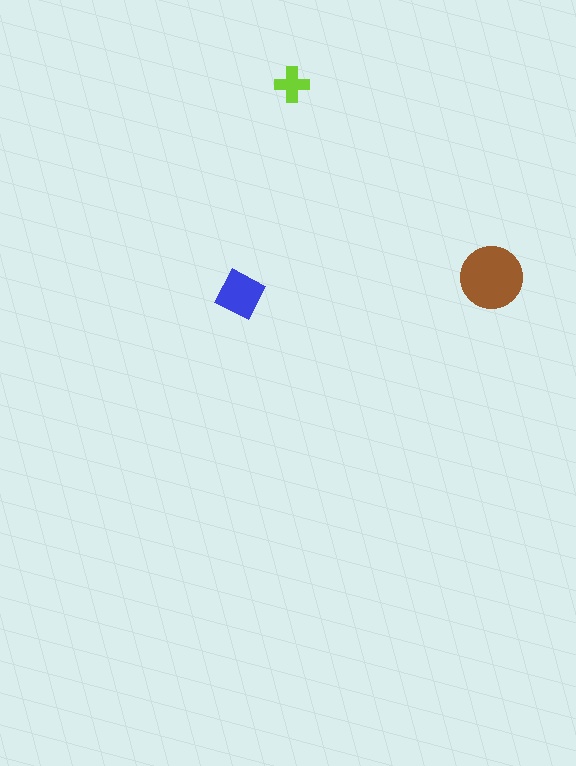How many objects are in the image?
There are 3 objects in the image.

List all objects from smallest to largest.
The lime cross, the blue square, the brown circle.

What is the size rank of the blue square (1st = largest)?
2nd.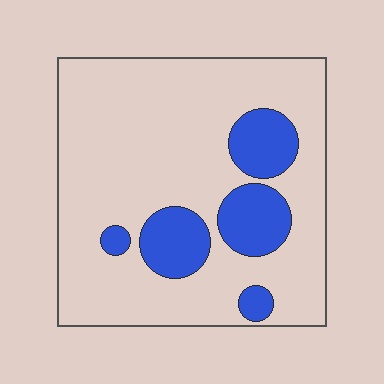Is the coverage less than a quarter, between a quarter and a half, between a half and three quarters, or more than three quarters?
Less than a quarter.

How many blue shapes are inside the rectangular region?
5.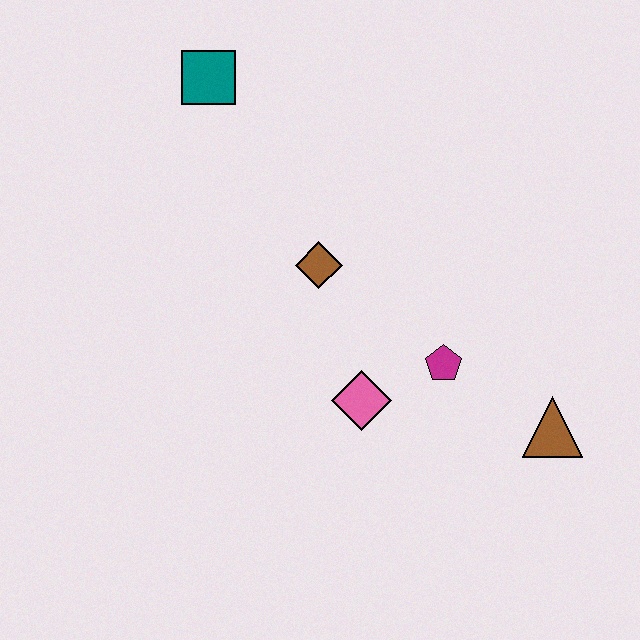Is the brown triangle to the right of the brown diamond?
Yes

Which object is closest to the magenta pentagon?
The pink diamond is closest to the magenta pentagon.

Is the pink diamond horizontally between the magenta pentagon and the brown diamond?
Yes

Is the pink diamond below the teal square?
Yes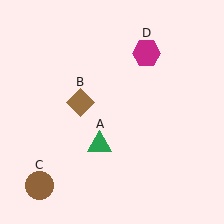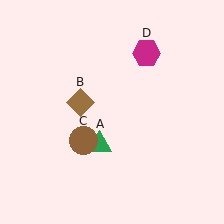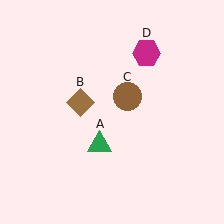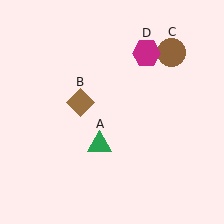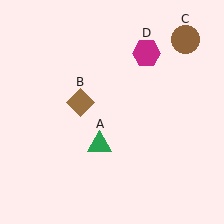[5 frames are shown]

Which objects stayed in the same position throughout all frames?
Green triangle (object A) and brown diamond (object B) and magenta hexagon (object D) remained stationary.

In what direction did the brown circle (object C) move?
The brown circle (object C) moved up and to the right.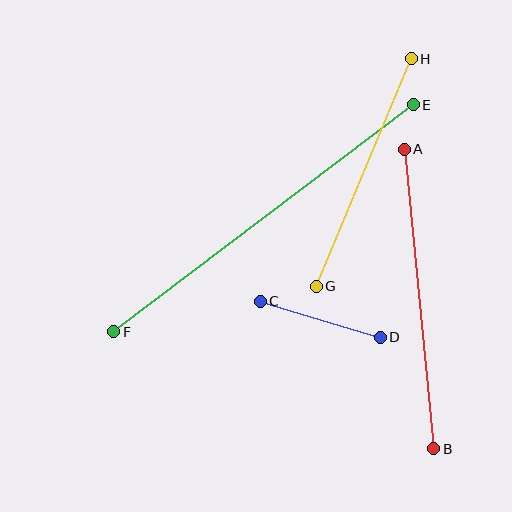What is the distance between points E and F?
The distance is approximately 376 pixels.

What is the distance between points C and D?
The distance is approximately 126 pixels.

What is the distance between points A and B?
The distance is approximately 301 pixels.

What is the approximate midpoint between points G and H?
The midpoint is at approximately (364, 173) pixels.